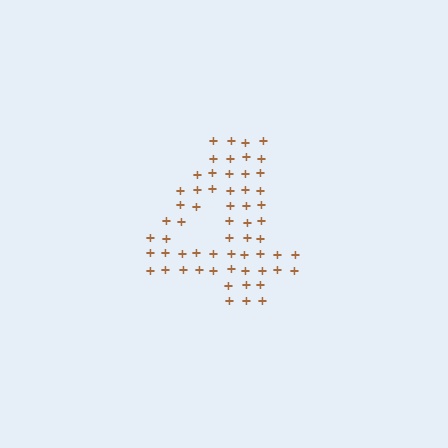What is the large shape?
The large shape is the digit 4.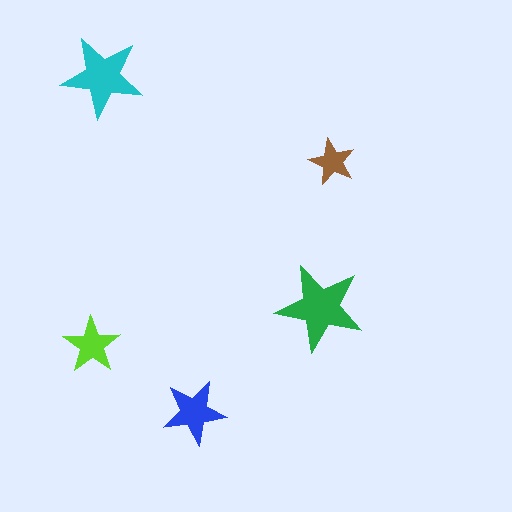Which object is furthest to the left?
The lime star is leftmost.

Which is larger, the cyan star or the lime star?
The cyan one.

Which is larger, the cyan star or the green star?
The green one.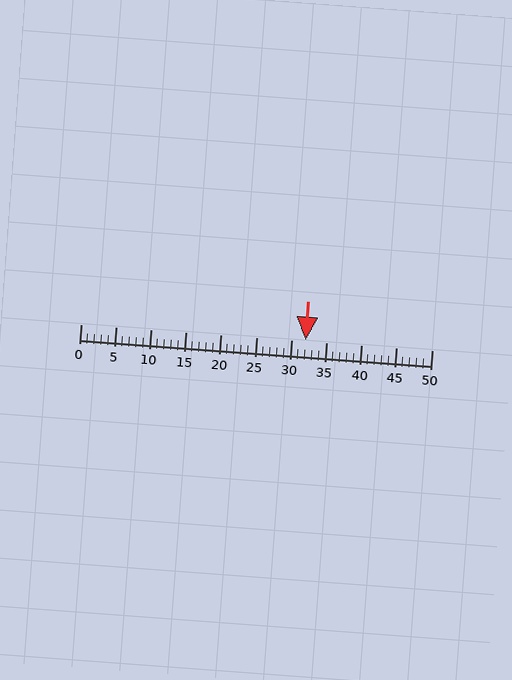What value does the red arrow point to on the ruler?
The red arrow points to approximately 32.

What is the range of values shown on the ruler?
The ruler shows values from 0 to 50.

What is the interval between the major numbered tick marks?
The major tick marks are spaced 5 units apart.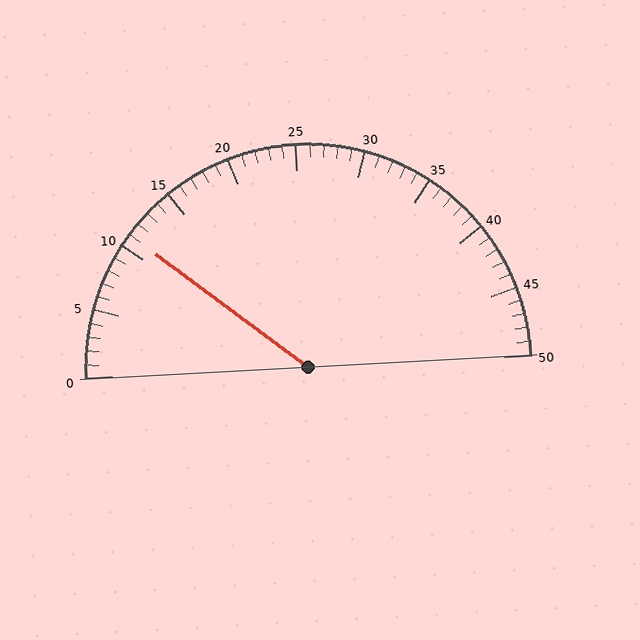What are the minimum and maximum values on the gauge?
The gauge ranges from 0 to 50.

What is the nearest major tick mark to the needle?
The nearest major tick mark is 10.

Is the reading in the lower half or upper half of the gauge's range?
The reading is in the lower half of the range (0 to 50).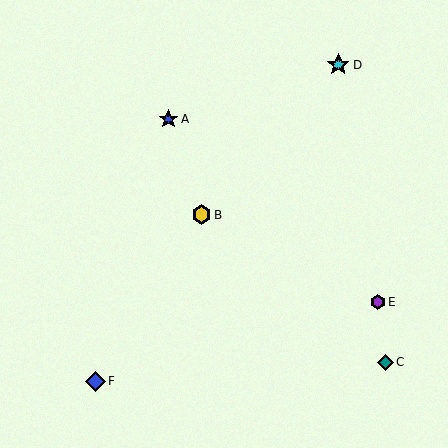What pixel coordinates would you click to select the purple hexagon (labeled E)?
Click at (378, 302) to select the purple hexagon E.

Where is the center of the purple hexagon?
The center of the purple hexagon is at (378, 302).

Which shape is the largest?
The cyan star (labeled D) is the largest.